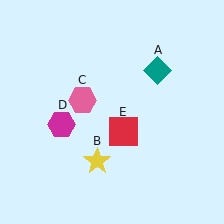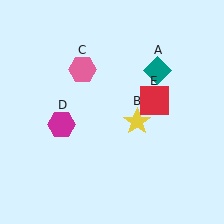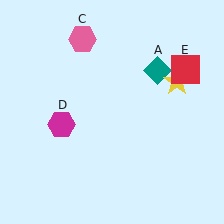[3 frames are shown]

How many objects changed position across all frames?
3 objects changed position: yellow star (object B), pink hexagon (object C), red square (object E).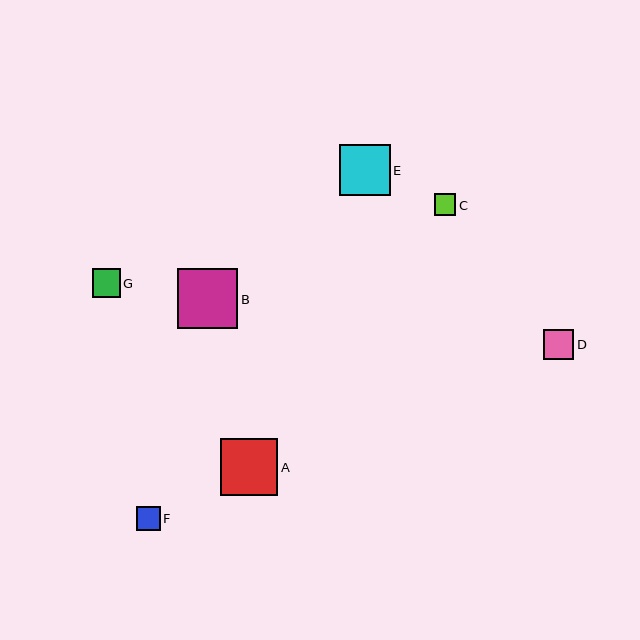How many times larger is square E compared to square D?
Square E is approximately 1.7 times the size of square D.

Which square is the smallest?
Square C is the smallest with a size of approximately 22 pixels.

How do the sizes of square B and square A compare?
Square B and square A are approximately the same size.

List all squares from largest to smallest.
From largest to smallest: B, A, E, D, G, F, C.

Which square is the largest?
Square B is the largest with a size of approximately 61 pixels.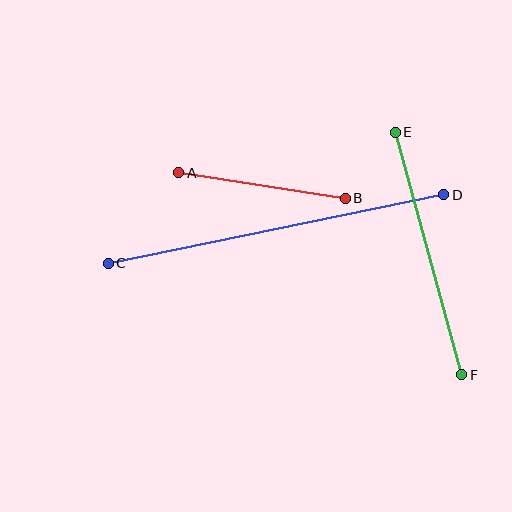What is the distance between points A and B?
The distance is approximately 169 pixels.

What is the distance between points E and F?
The distance is approximately 252 pixels.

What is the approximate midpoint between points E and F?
The midpoint is at approximately (429, 253) pixels.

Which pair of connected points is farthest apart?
Points C and D are farthest apart.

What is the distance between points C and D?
The distance is approximately 342 pixels.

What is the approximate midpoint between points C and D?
The midpoint is at approximately (276, 229) pixels.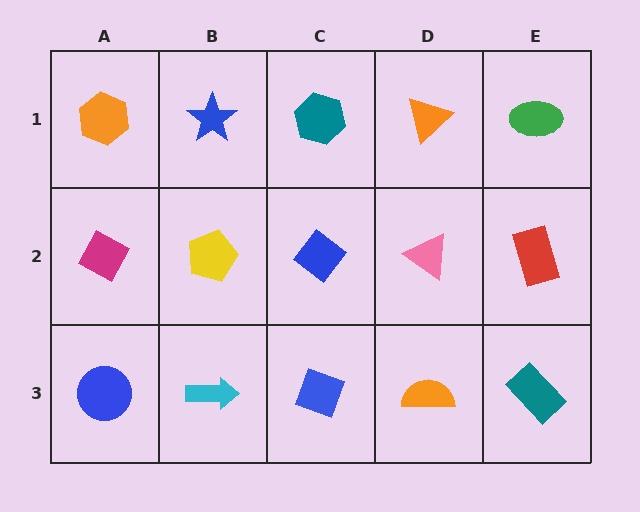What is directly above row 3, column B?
A yellow pentagon.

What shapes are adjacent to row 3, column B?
A yellow pentagon (row 2, column B), a blue circle (row 3, column A), a blue diamond (row 3, column C).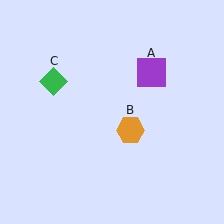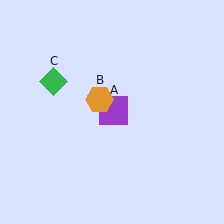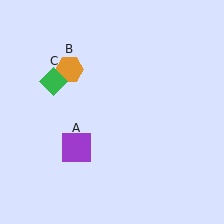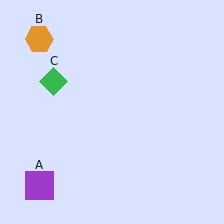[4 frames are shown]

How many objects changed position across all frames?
2 objects changed position: purple square (object A), orange hexagon (object B).